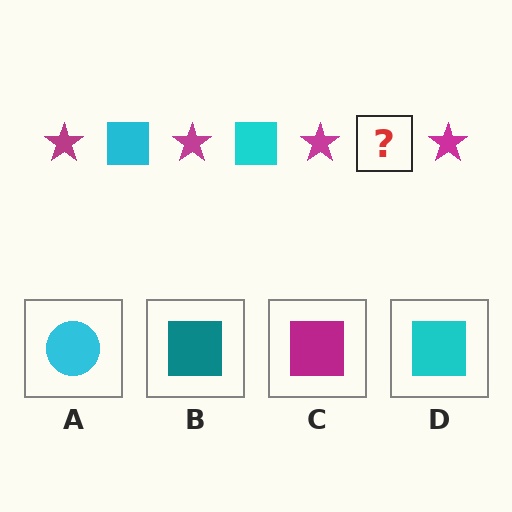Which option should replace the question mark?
Option D.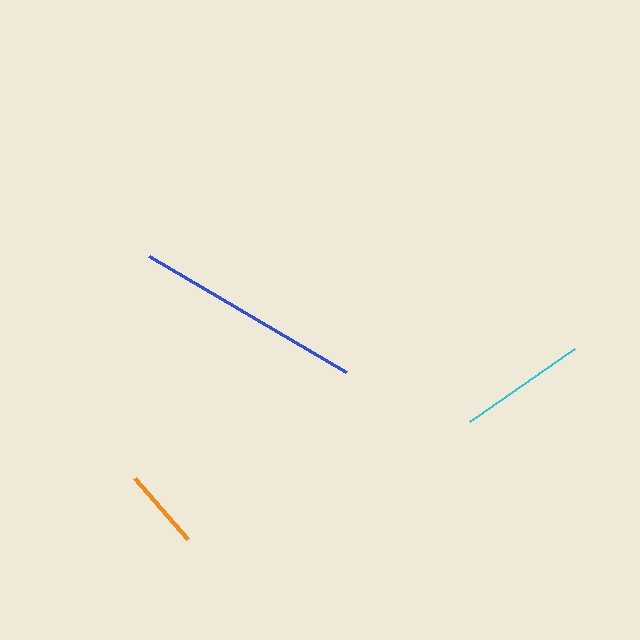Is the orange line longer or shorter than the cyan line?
The cyan line is longer than the orange line.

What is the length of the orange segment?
The orange segment is approximately 81 pixels long.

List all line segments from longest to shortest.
From longest to shortest: blue, cyan, orange.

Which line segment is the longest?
The blue line is the longest at approximately 228 pixels.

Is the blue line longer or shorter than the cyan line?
The blue line is longer than the cyan line.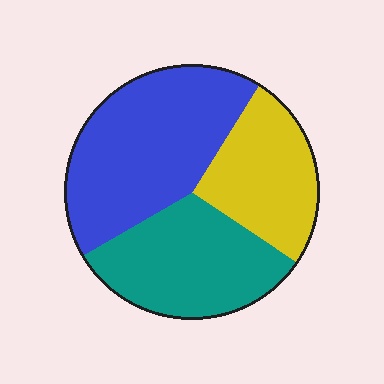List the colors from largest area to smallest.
From largest to smallest: blue, teal, yellow.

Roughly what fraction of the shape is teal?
Teal covers 32% of the shape.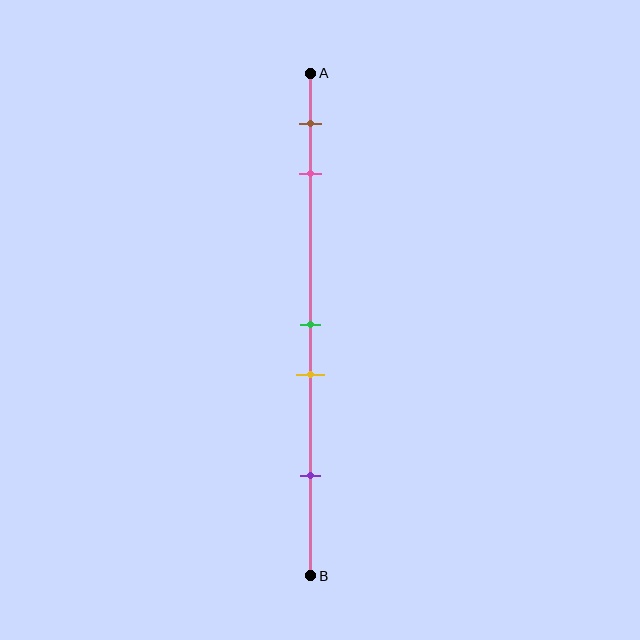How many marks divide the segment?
There are 5 marks dividing the segment.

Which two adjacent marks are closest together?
The green and yellow marks are the closest adjacent pair.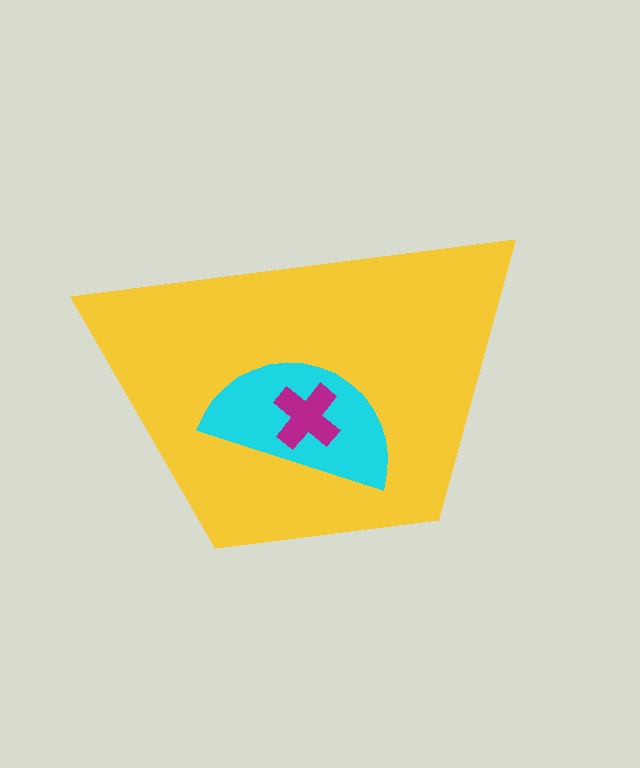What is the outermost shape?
The yellow trapezoid.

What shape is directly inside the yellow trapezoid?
The cyan semicircle.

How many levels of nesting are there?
3.